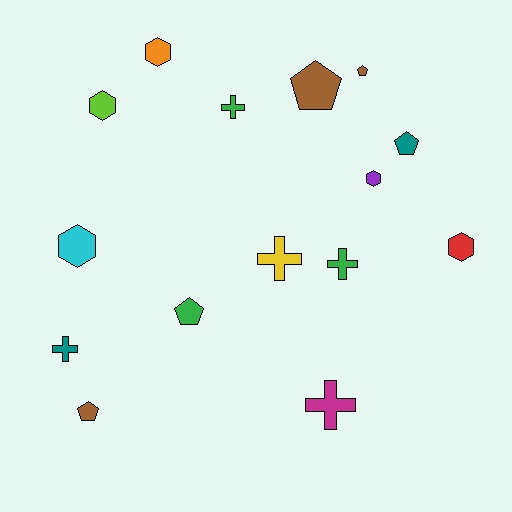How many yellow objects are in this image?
There is 1 yellow object.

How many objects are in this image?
There are 15 objects.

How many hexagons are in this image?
There are 5 hexagons.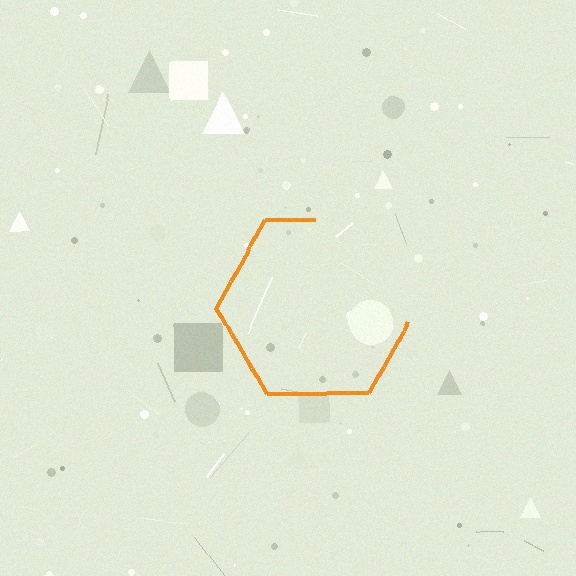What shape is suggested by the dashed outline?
The dashed outline suggests a hexagon.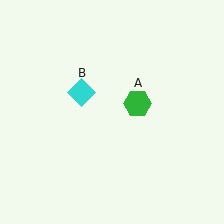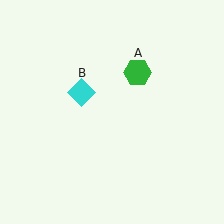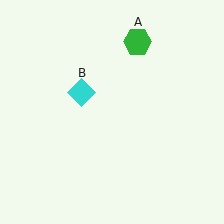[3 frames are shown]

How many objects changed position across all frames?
1 object changed position: green hexagon (object A).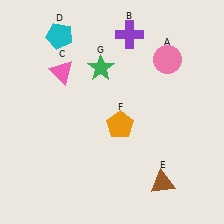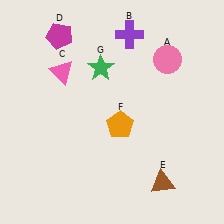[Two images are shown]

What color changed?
The pentagon (D) changed from cyan in Image 1 to magenta in Image 2.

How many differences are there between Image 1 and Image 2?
There is 1 difference between the two images.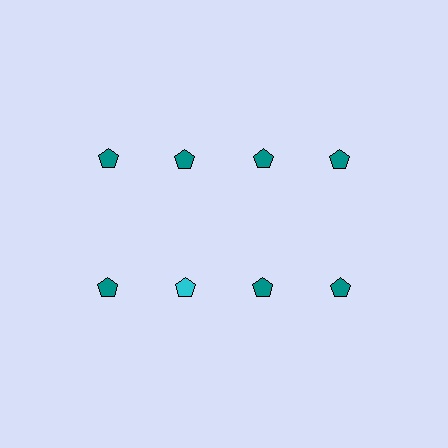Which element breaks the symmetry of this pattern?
The cyan pentagon in the second row, second from left column breaks the symmetry. All other shapes are teal pentagons.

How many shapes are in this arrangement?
There are 8 shapes arranged in a grid pattern.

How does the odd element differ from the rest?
It has a different color: cyan instead of teal.